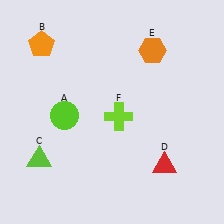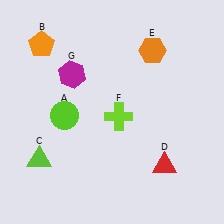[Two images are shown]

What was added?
A magenta hexagon (G) was added in Image 2.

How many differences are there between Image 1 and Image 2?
There is 1 difference between the two images.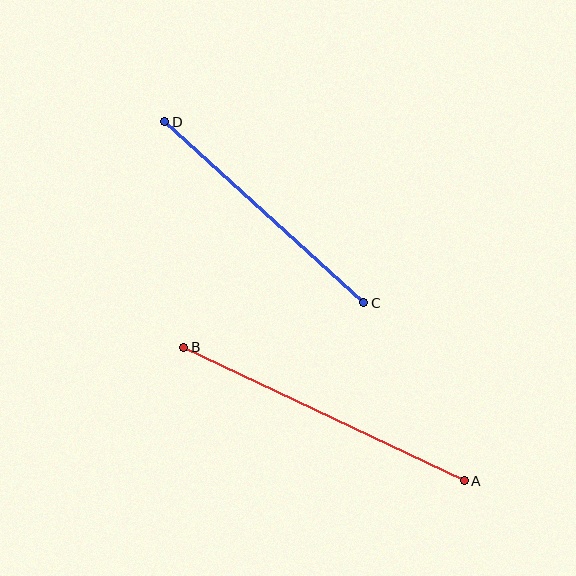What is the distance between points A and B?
The distance is approximately 311 pixels.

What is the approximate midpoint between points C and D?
The midpoint is at approximately (264, 212) pixels.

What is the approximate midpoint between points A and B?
The midpoint is at approximately (324, 414) pixels.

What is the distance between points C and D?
The distance is approximately 269 pixels.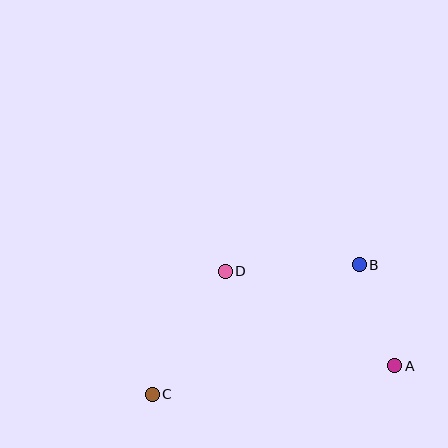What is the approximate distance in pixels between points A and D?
The distance between A and D is approximately 194 pixels.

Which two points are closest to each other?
Points A and B are closest to each other.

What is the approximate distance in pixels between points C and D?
The distance between C and D is approximately 143 pixels.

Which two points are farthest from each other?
Points B and C are farthest from each other.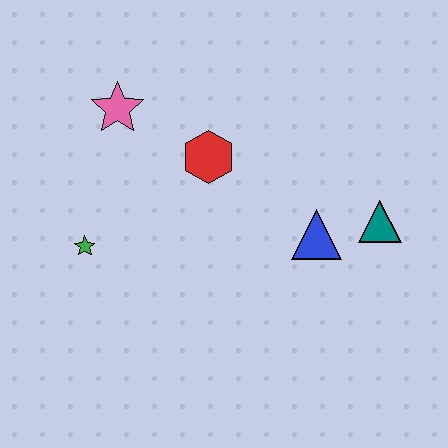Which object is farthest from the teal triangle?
The green star is farthest from the teal triangle.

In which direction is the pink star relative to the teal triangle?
The pink star is to the left of the teal triangle.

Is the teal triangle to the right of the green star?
Yes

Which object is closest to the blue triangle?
The teal triangle is closest to the blue triangle.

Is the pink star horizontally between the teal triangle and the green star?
Yes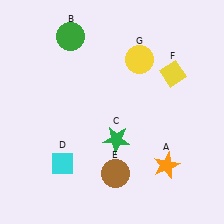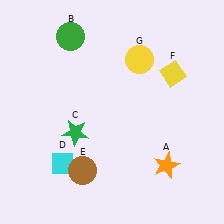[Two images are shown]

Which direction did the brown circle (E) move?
The brown circle (E) moved left.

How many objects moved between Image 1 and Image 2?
2 objects moved between the two images.